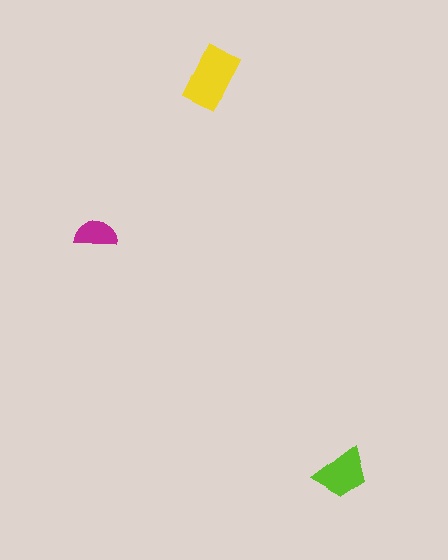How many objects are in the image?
There are 3 objects in the image.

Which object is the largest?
The yellow rectangle.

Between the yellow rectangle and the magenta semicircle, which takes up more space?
The yellow rectangle.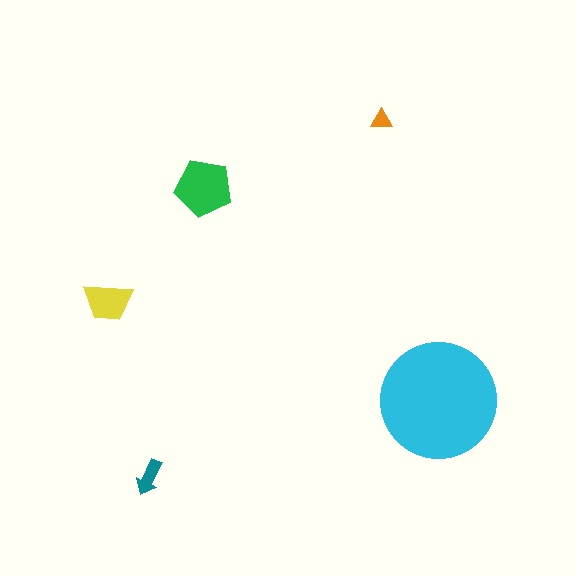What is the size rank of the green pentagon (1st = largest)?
2nd.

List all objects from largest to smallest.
The cyan circle, the green pentagon, the yellow trapezoid, the teal arrow, the orange triangle.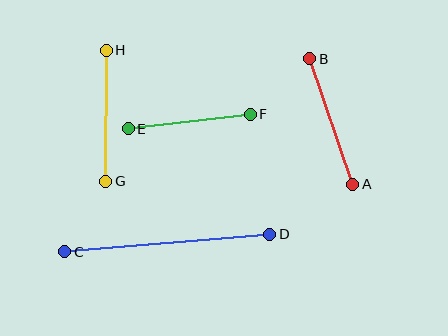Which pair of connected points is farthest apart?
Points C and D are farthest apart.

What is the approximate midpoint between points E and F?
The midpoint is at approximately (189, 122) pixels.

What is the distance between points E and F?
The distance is approximately 123 pixels.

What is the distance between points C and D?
The distance is approximately 206 pixels.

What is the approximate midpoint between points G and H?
The midpoint is at approximately (106, 116) pixels.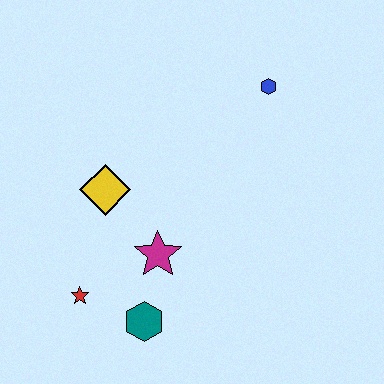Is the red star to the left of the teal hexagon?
Yes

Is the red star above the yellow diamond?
No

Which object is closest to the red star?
The teal hexagon is closest to the red star.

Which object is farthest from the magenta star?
The blue hexagon is farthest from the magenta star.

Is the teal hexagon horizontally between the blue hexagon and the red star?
Yes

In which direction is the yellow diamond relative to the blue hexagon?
The yellow diamond is to the left of the blue hexagon.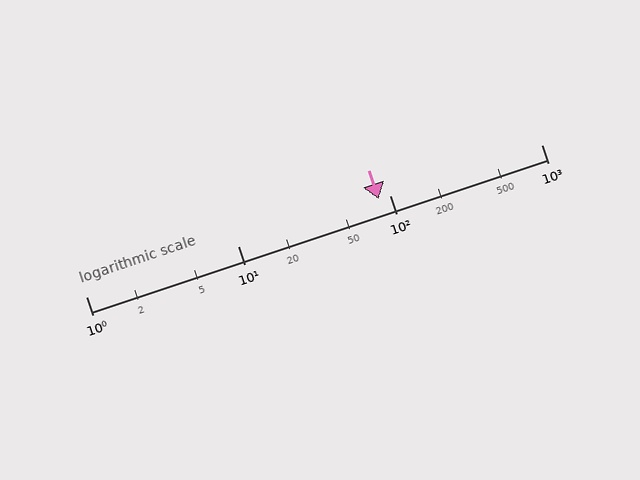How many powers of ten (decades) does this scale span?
The scale spans 3 decades, from 1 to 1000.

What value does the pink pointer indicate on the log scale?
The pointer indicates approximately 85.